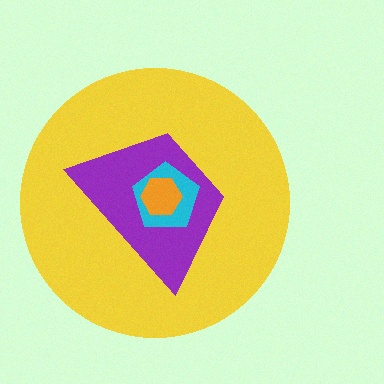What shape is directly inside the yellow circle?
The purple trapezoid.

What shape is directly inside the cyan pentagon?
The orange hexagon.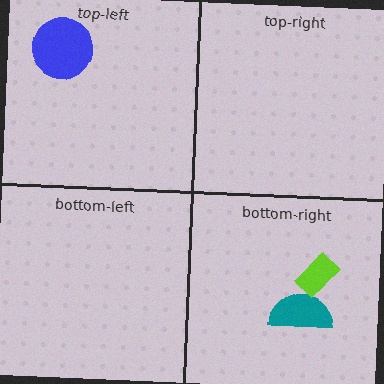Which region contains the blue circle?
The top-left region.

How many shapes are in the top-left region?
1.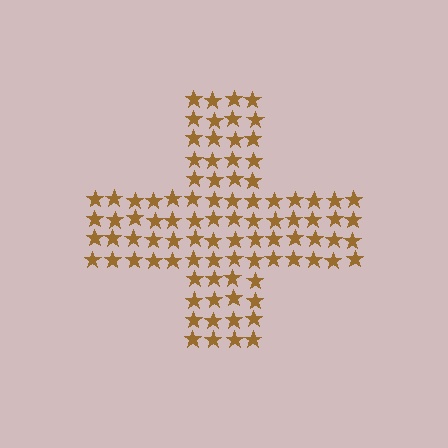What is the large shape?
The large shape is a cross.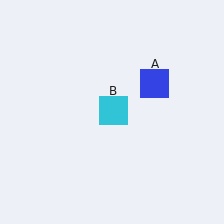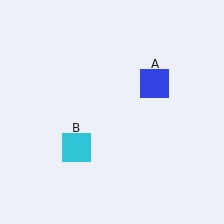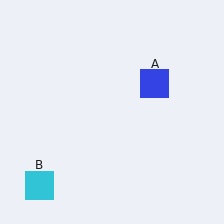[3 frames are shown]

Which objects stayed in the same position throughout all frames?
Blue square (object A) remained stationary.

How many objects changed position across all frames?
1 object changed position: cyan square (object B).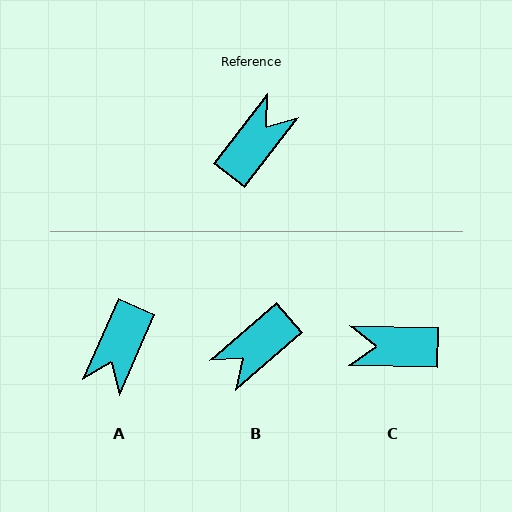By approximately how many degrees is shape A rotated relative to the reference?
Approximately 166 degrees clockwise.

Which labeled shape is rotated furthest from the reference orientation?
B, about 169 degrees away.